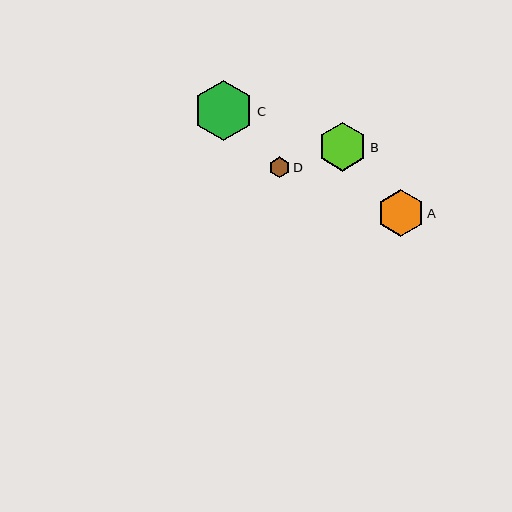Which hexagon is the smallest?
Hexagon D is the smallest with a size of approximately 20 pixels.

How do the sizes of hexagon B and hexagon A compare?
Hexagon B and hexagon A are approximately the same size.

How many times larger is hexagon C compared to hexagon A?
Hexagon C is approximately 1.3 times the size of hexagon A.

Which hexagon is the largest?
Hexagon C is the largest with a size of approximately 60 pixels.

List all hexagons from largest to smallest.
From largest to smallest: C, B, A, D.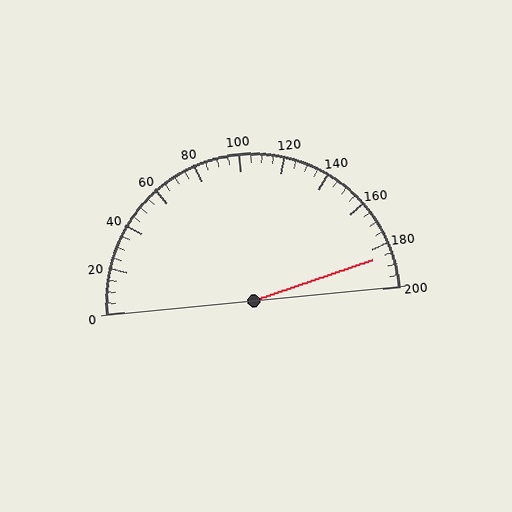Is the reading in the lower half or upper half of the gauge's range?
The reading is in the upper half of the range (0 to 200).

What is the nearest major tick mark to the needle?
The nearest major tick mark is 180.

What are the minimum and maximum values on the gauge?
The gauge ranges from 0 to 200.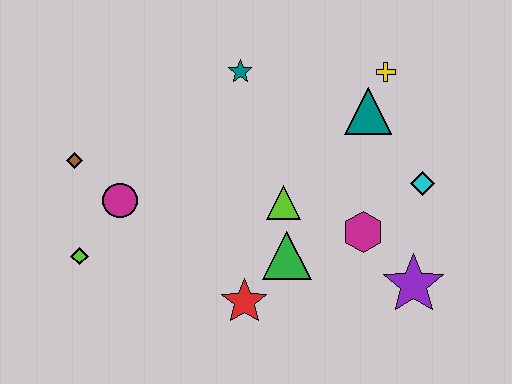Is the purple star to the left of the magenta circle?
No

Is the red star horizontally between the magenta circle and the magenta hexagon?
Yes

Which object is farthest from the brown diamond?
The purple star is farthest from the brown diamond.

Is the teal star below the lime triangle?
No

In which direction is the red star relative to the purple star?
The red star is to the left of the purple star.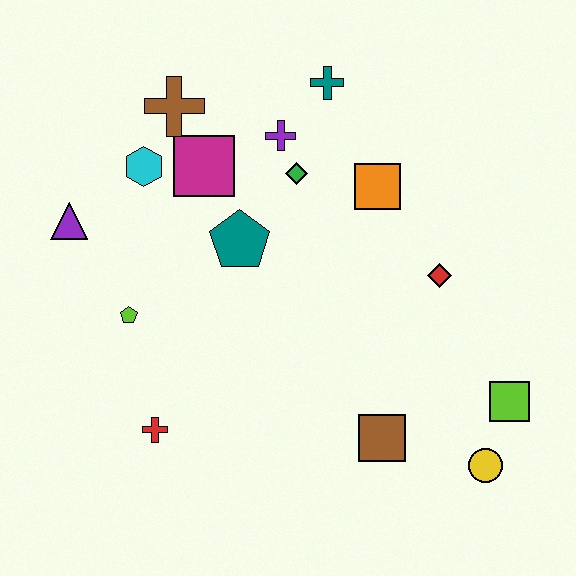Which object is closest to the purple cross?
The green diamond is closest to the purple cross.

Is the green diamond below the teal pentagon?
No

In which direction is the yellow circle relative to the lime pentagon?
The yellow circle is to the right of the lime pentagon.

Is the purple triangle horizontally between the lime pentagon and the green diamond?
No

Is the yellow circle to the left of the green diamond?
No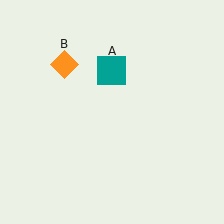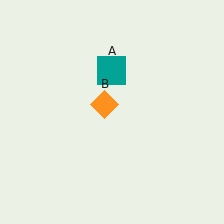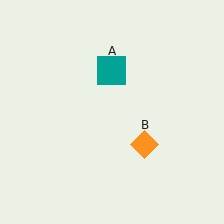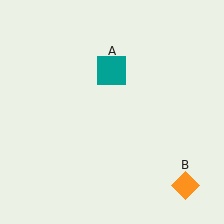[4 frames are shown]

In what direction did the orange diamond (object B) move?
The orange diamond (object B) moved down and to the right.